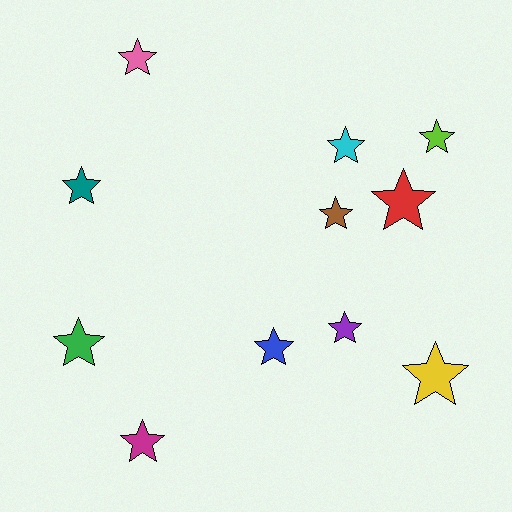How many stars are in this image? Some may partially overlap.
There are 11 stars.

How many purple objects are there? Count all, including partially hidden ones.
There is 1 purple object.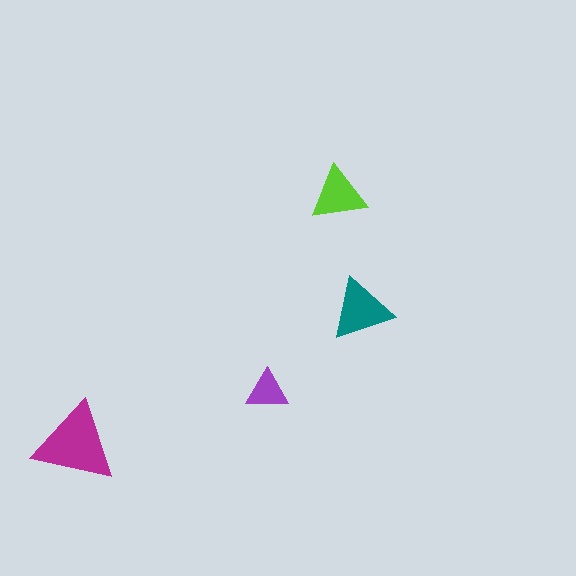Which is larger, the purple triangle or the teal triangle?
The teal one.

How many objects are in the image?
There are 4 objects in the image.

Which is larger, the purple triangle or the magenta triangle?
The magenta one.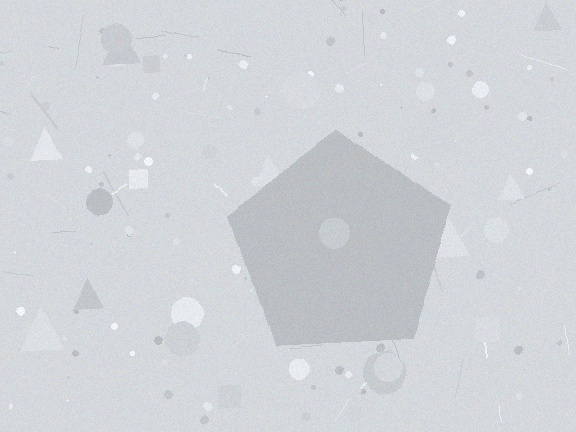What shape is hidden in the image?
A pentagon is hidden in the image.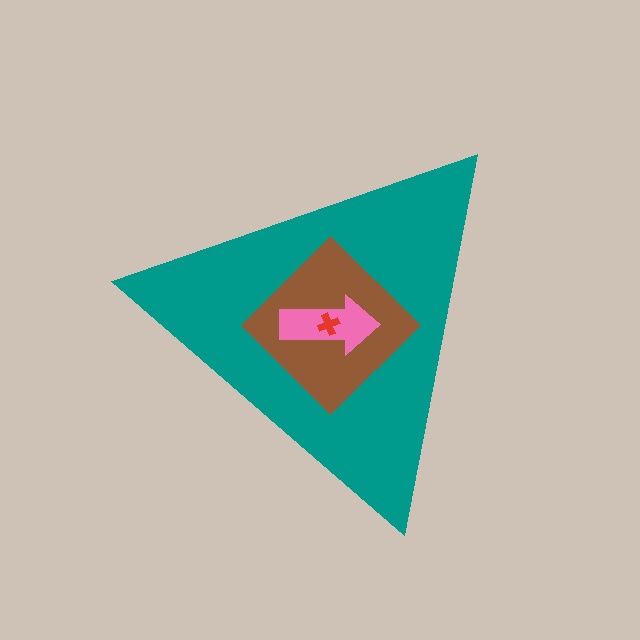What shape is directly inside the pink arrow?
The red cross.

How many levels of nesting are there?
4.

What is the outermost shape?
The teal triangle.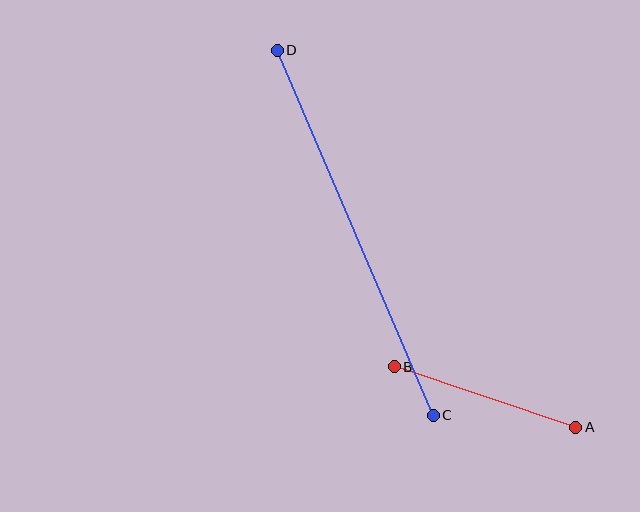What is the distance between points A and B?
The distance is approximately 191 pixels.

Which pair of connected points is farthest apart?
Points C and D are farthest apart.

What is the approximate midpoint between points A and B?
The midpoint is at approximately (485, 397) pixels.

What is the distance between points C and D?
The distance is approximately 397 pixels.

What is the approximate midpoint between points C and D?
The midpoint is at approximately (355, 233) pixels.